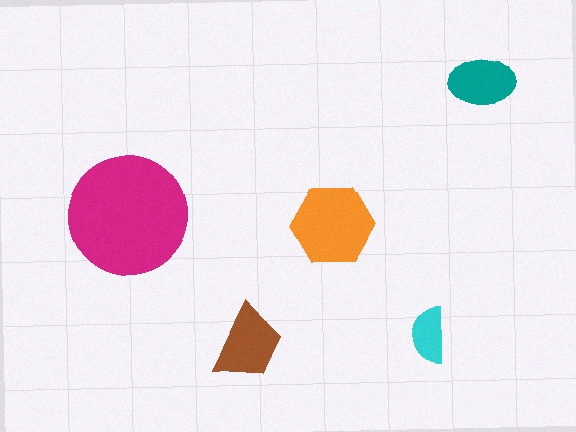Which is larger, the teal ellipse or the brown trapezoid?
The brown trapezoid.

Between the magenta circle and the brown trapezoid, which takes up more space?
The magenta circle.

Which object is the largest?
The magenta circle.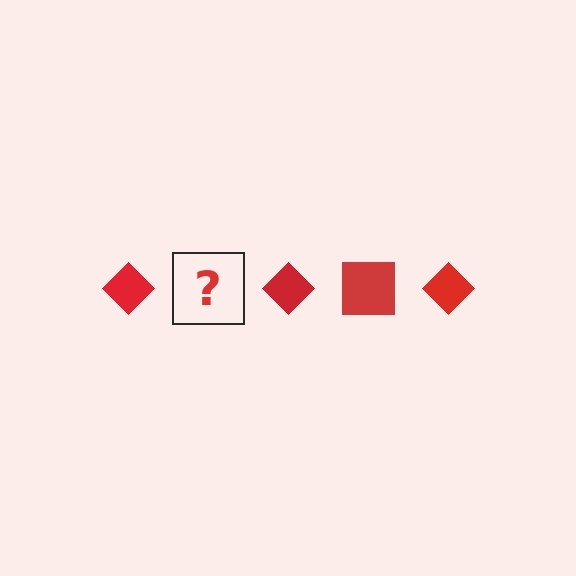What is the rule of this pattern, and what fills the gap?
The rule is that the pattern cycles through diamond, square shapes in red. The gap should be filled with a red square.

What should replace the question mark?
The question mark should be replaced with a red square.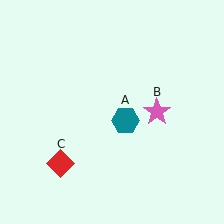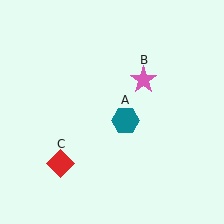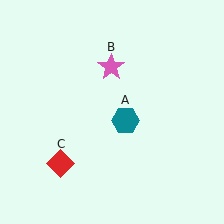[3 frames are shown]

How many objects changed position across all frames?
1 object changed position: pink star (object B).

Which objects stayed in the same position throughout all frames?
Teal hexagon (object A) and red diamond (object C) remained stationary.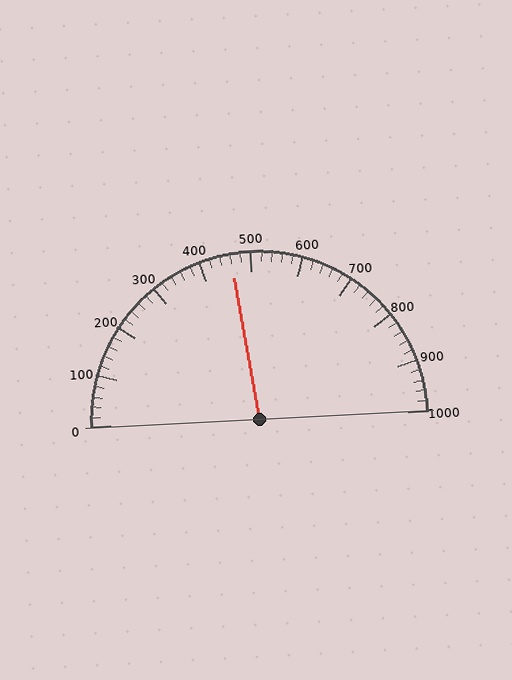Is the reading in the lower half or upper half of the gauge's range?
The reading is in the lower half of the range (0 to 1000).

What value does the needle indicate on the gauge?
The needle indicates approximately 460.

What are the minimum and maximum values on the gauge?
The gauge ranges from 0 to 1000.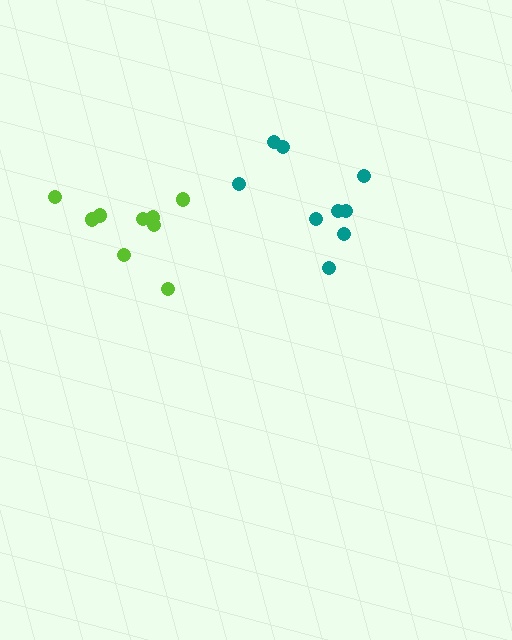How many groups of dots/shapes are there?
There are 2 groups.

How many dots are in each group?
Group 1: 9 dots, Group 2: 9 dots (18 total).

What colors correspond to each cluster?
The clusters are colored: lime, teal.